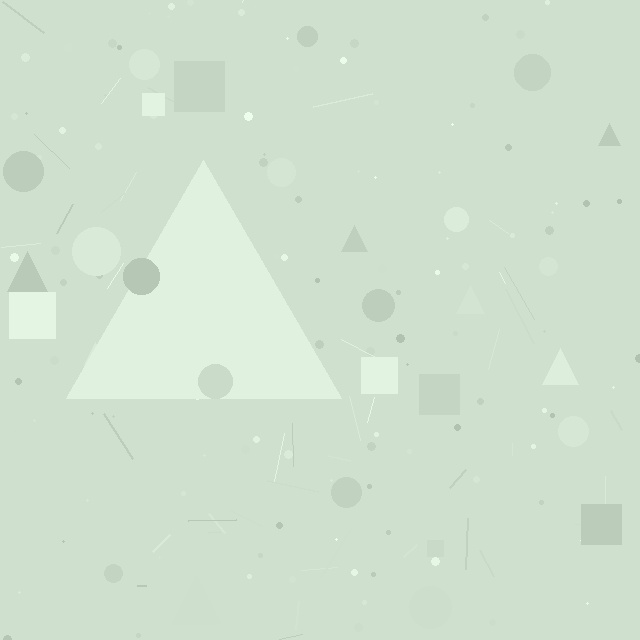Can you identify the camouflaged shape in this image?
The camouflaged shape is a triangle.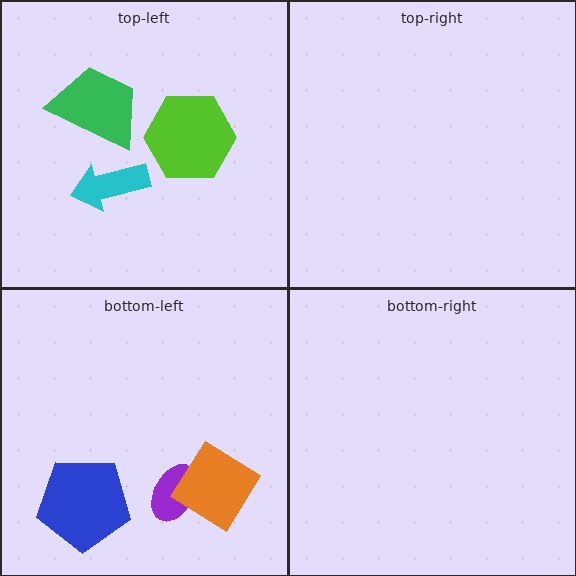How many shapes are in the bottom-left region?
3.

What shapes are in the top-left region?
The green trapezoid, the lime hexagon, the cyan arrow.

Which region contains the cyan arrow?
The top-left region.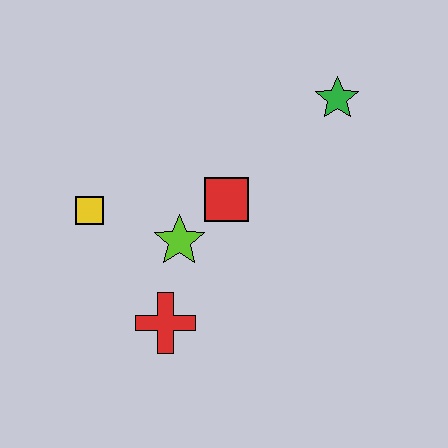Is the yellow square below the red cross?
No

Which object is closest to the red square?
The lime star is closest to the red square.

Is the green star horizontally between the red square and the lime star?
No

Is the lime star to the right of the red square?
No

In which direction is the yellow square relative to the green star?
The yellow square is to the left of the green star.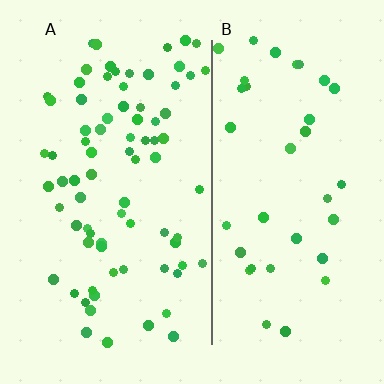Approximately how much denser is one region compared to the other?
Approximately 2.1× — region A over region B.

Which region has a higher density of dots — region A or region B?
A (the left).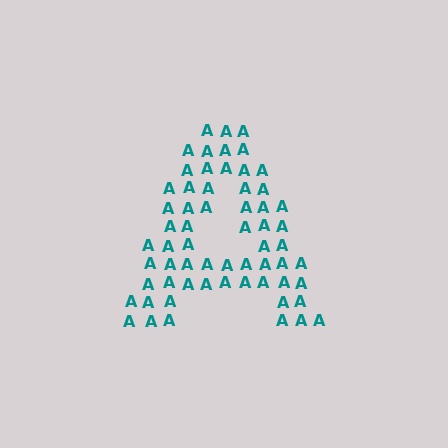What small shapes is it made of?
It is made of small letter A's.